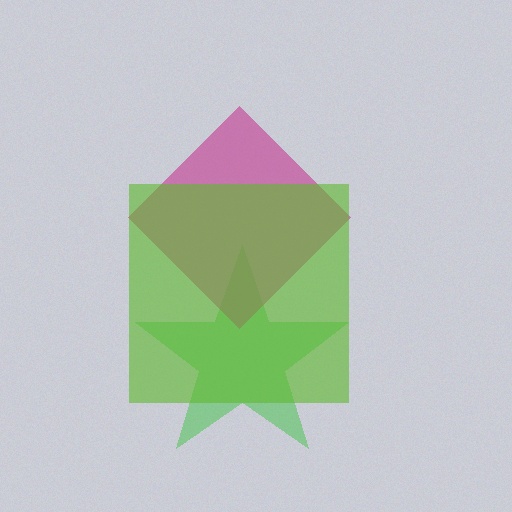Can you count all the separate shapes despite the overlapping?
Yes, there are 3 separate shapes.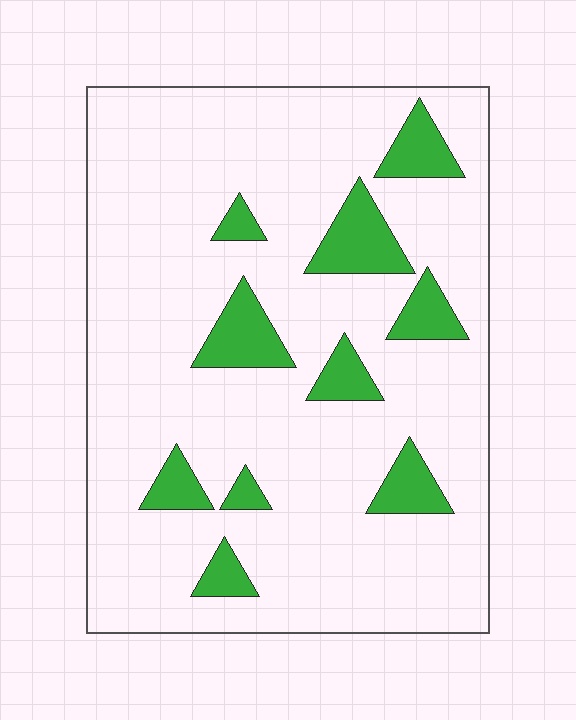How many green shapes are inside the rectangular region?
10.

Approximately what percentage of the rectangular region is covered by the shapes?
Approximately 15%.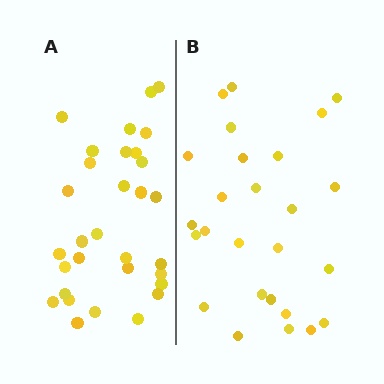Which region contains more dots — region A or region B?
Region A (the left region) has more dots.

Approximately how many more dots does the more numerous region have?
Region A has about 5 more dots than region B.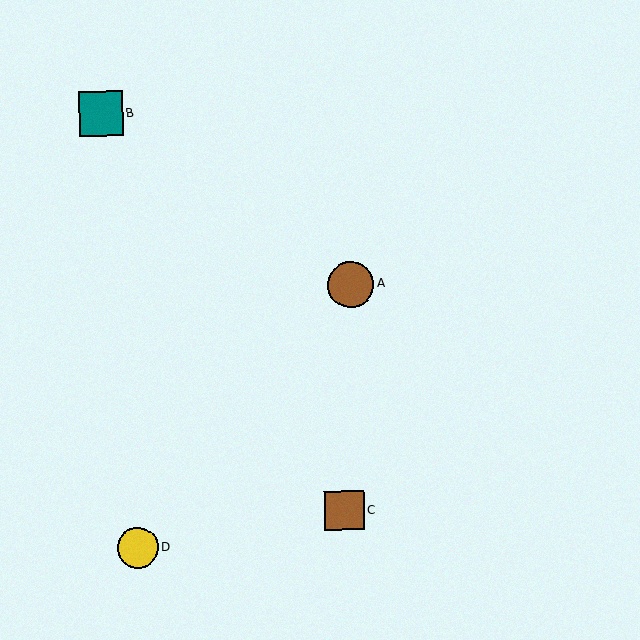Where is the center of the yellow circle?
The center of the yellow circle is at (137, 548).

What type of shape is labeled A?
Shape A is a brown circle.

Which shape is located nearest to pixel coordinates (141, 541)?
The yellow circle (labeled D) at (137, 548) is nearest to that location.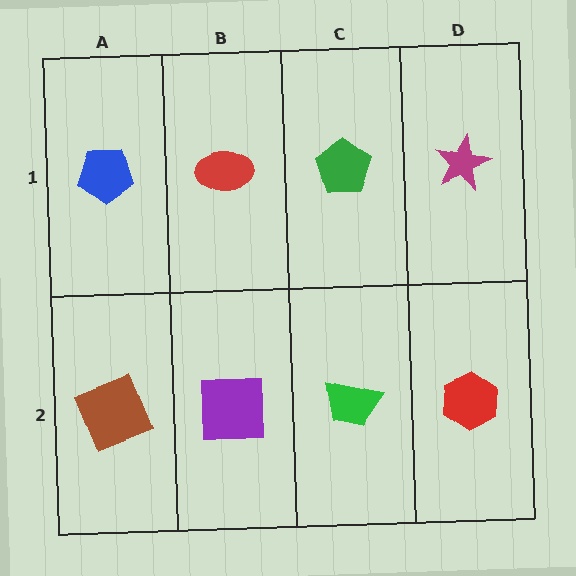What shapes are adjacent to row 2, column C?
A green pentagon (row 1, column C), a purple square (row 2, column B), a red hexagon (row 2, column D).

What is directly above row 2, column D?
A magenta star.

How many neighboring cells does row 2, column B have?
3.